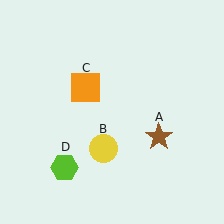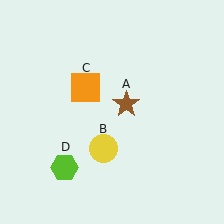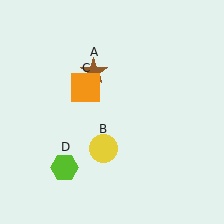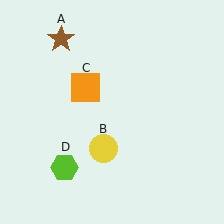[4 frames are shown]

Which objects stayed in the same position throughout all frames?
Yellow circle (object B) and orange square (object C) and lime hexagon (object D) remained stationary.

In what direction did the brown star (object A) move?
The brown star (object A) moved up and to the left.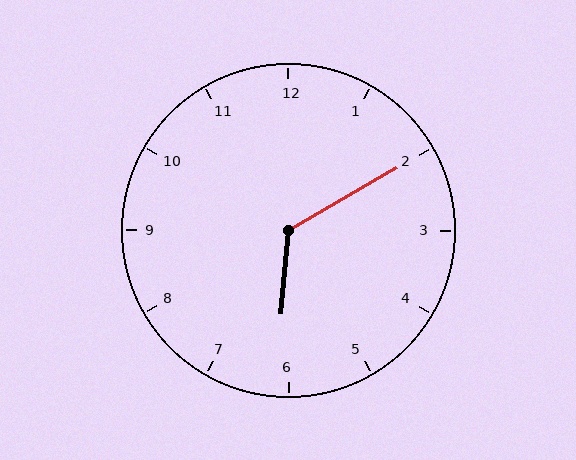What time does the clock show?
6:10.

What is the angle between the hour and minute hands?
Approximately 125 degrees.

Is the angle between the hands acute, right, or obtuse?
It is obtuse.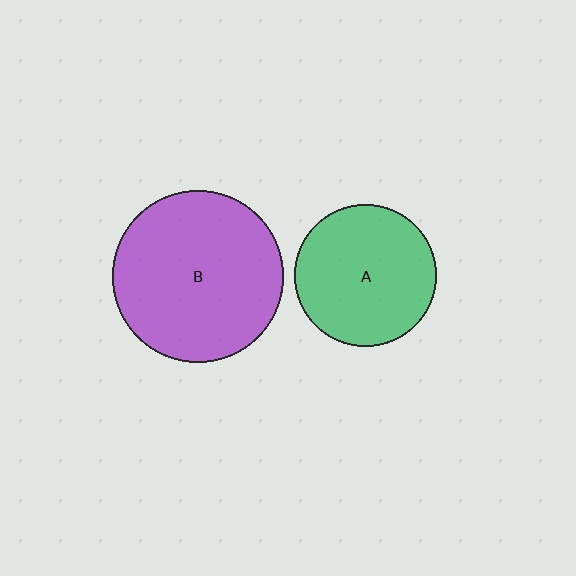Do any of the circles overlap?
No, none of the circles overlap.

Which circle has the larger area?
Circle B (purple).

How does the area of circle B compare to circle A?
Approximately 1.4 times.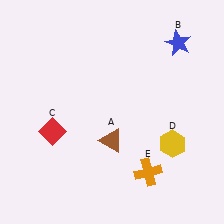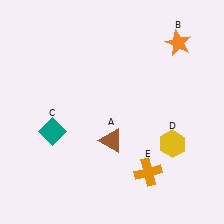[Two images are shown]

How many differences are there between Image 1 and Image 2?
There are 2 differences between the two images.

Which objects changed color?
B changed from blue to orange. C changed from red to teal.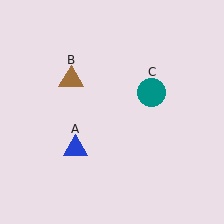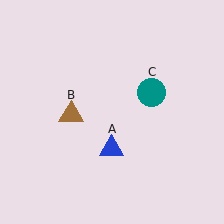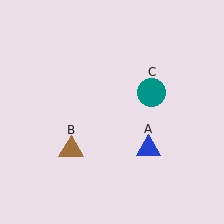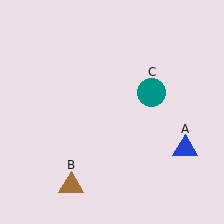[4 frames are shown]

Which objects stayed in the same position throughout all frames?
Teal circle (object C) remained stationary.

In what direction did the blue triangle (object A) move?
The blue triangle (object A) moved right.